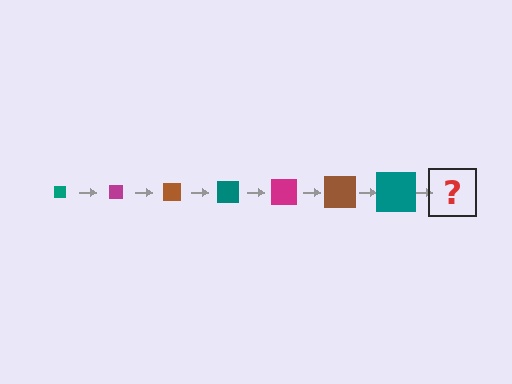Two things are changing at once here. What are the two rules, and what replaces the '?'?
The two rules are that the square grows larger each step and the color cycles through teal, magenta, and brown. The '?' should be a magenta square, larger than the previous one.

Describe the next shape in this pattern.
It should be a magenta square, larger than the previous one.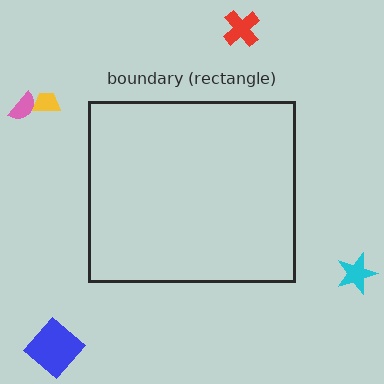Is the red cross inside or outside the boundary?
Outside.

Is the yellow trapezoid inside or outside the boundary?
Outside.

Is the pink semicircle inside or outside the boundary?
Outside.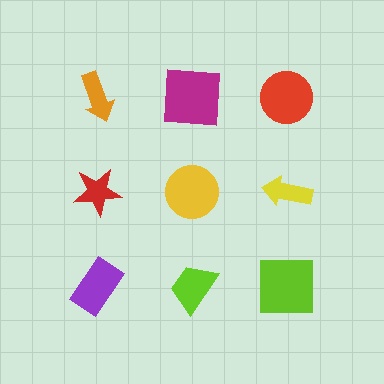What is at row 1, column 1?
An orange arrow.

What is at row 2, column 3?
A yellow arrow.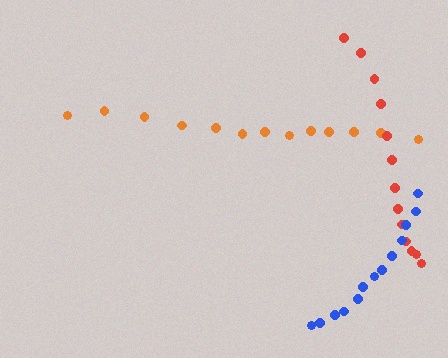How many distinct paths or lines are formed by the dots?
There are 3 distinct paths.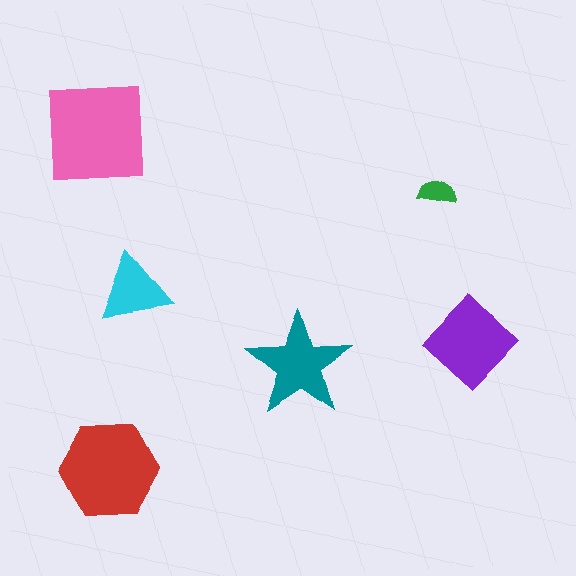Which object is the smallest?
The green semicircle.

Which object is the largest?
The pink square.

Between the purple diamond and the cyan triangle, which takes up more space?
The purple diamond.